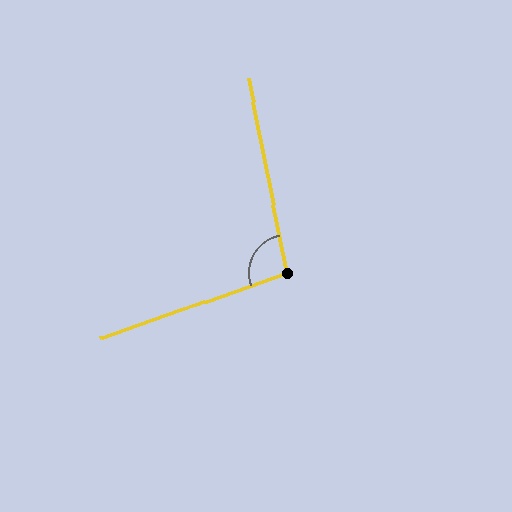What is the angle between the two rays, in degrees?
Approximately 98 degrees.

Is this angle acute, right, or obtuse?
It is obtuse.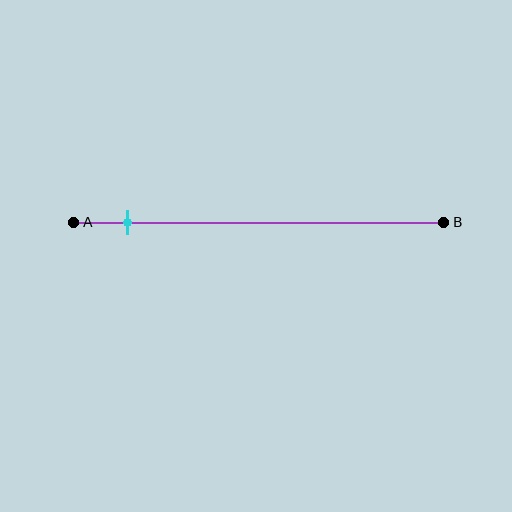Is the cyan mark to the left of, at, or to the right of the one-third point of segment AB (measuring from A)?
The cyan mark is to the left of the one-third point of segment AB.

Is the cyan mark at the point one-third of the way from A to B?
No, the mark is at about 15% from A, not at the 33% one-third point.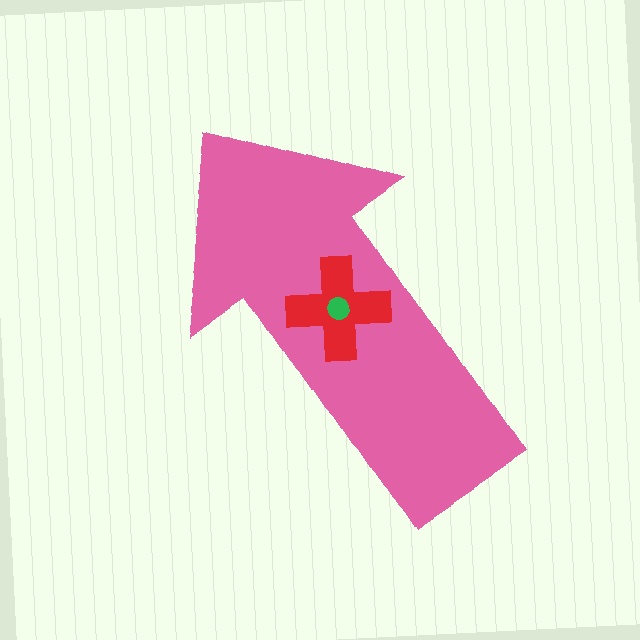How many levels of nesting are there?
3.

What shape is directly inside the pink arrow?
The red cross.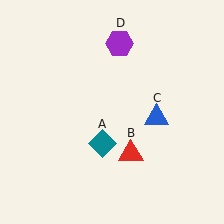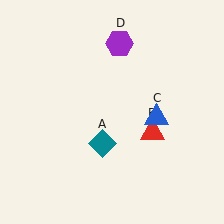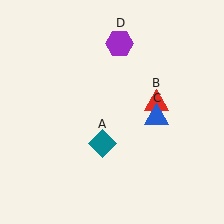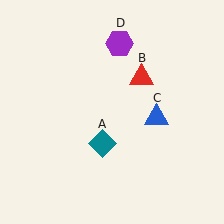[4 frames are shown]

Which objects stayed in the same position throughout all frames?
Teal diamond (object A) and blue triangle (object C) and purple hexagon (object D) remained stationary.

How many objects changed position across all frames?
1 object changed position: red triangle (object B).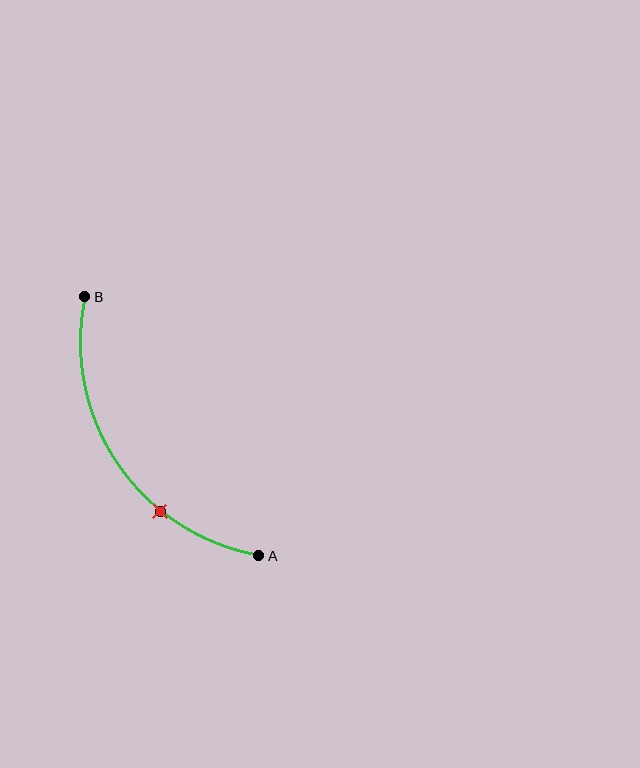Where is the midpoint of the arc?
The arc midpoint is the point on the curve farthest from the straight line joining A and B. It sits below and to the left of that line.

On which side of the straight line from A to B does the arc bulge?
The arc bulges below and to the left of the straight line connecting A and B.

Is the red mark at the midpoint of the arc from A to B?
No. The red mark lies on the arc but is closer to endpoint A. The arc midpoint would be at the point on the curve equidistant along the arc from both A and B.